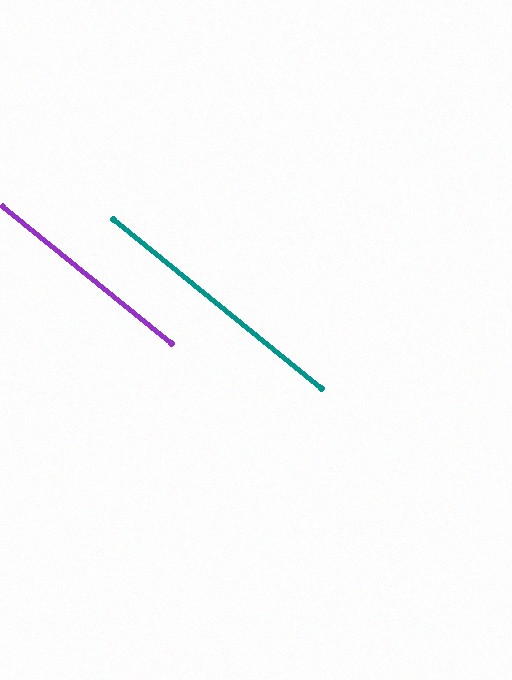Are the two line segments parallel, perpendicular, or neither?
Parallel — their directions differ by only 0.0°.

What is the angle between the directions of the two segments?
Approximately 0 degrees.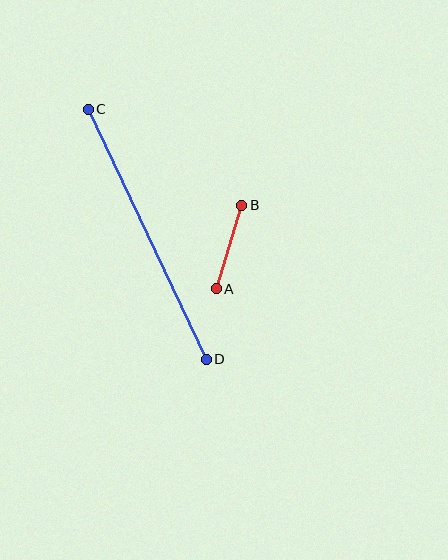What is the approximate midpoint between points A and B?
The midpoint is at approximately (229, 247) pixels.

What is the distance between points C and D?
The distance is approximately 276 pixels.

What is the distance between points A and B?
The distance is approximately 87 pixels.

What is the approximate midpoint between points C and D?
The midpoint is at approximately (147, 234) pixels.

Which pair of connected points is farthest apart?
Points C and D are farthest apart.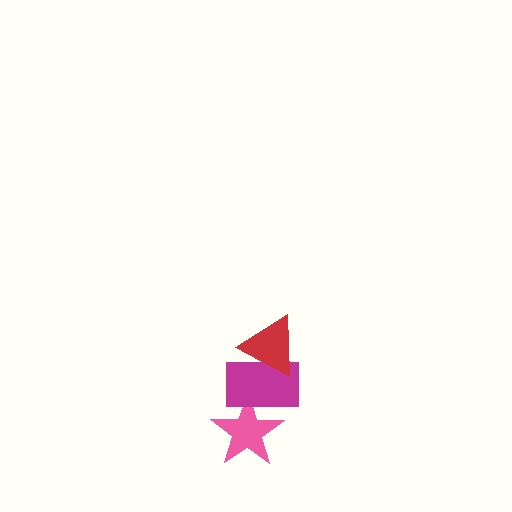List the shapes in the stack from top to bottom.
From top to bottom: the red triangle, the magenta rectangle, the pink star.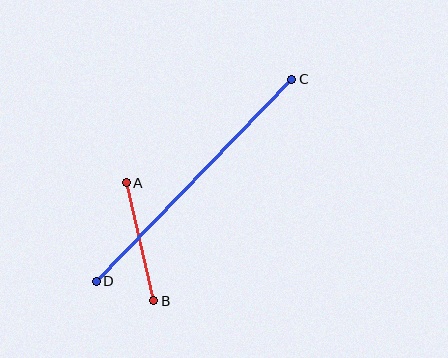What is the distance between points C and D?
The distance is approximately 282 pixels.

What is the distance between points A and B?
The distance is approximately 121 pixels.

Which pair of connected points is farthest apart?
Points C and D are farthest apart.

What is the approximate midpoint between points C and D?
The midpoint is at approximately (194, 180) pixels.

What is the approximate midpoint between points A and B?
The midpoint is at approximately (140, 242) pixels.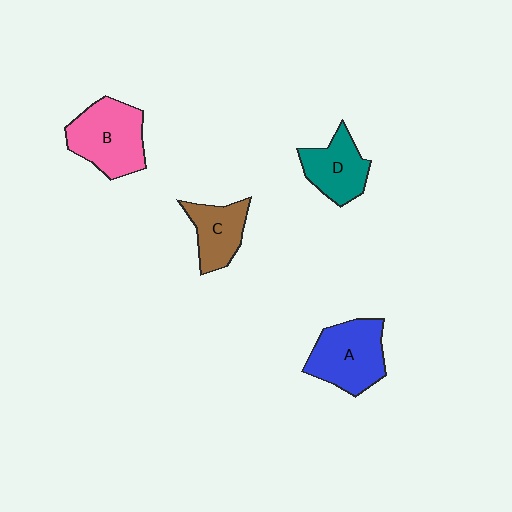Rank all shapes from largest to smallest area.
From largest to smallest: B (pink), A (blue), D (teal), C (brown).